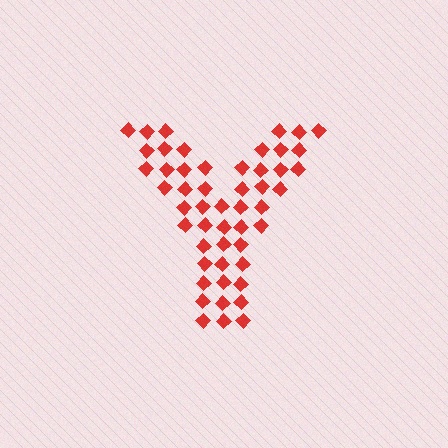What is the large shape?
The large shape is the letter Y.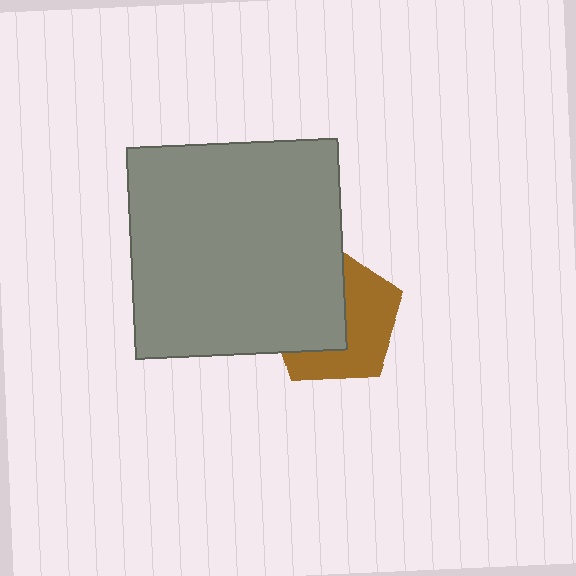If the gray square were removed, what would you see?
You would see the complete brown pentagon.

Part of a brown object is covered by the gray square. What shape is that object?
It is a pentagon.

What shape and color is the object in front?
The object in front is a gray square.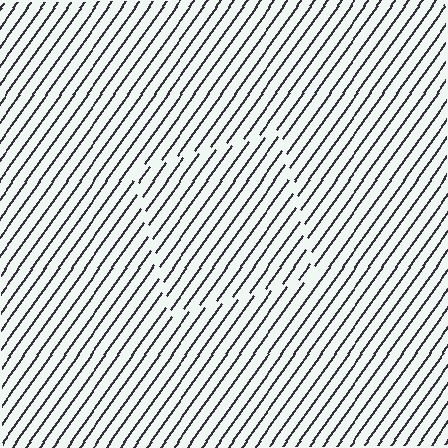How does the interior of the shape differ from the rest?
The interior of the shape contains the same grating, shifted by half a period — the contour is defined by the phase discontinuity where line-ends from the inner and outer gratings abut.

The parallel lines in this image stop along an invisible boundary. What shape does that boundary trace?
An illusory square. The interior of the shape contains the same grating, shifted by half a period — the contour is defined by the phase discontinuity where line-ends from the inner and outer gratings abut.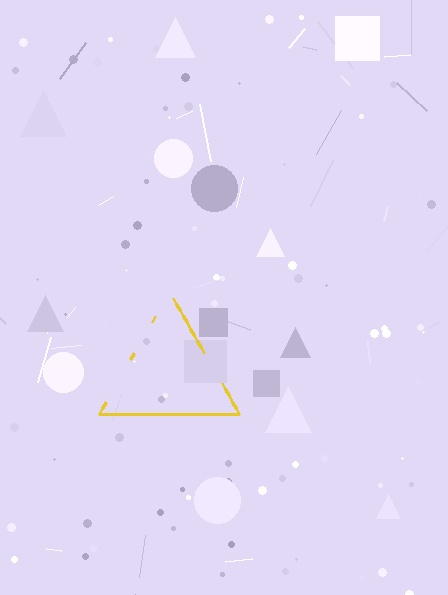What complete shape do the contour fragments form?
The contour fragments form a triangle.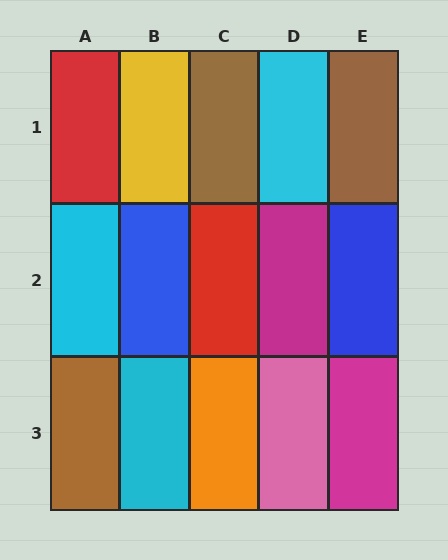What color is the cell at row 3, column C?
Orange.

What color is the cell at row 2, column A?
Cyan.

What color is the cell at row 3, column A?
Brown.